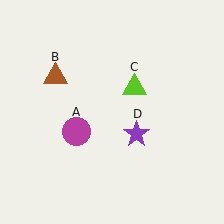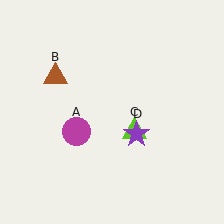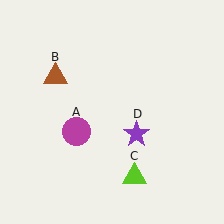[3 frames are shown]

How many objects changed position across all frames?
1 object changed position: lime triangle (object C).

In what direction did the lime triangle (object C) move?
The lime triangle (object C) moved down.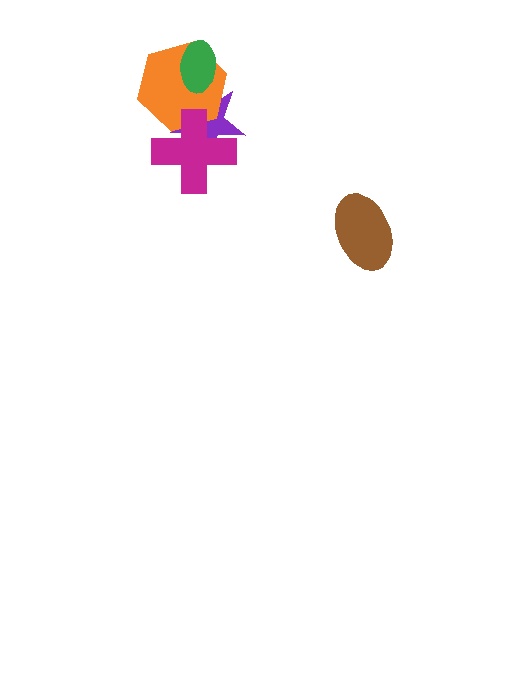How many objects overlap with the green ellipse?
2 objects overlap with the green ellipse.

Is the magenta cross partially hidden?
No, no other shape covers it.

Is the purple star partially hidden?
Yes, it is partially covered by another shape.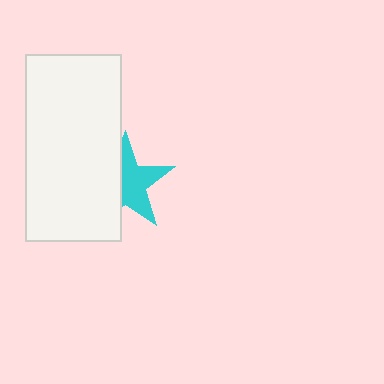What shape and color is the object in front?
The object in front is a white rectangle.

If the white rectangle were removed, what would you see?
You would see the complete cyan star.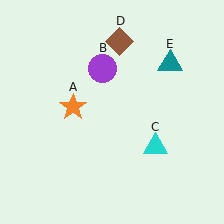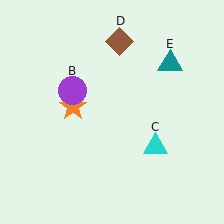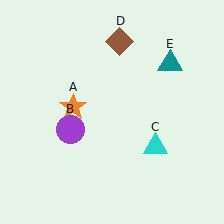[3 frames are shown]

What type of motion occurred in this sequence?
The purple circle (object B) rotated counterclockwise around the center of the scene.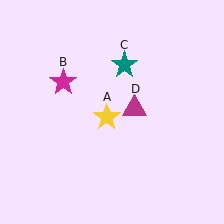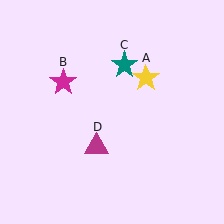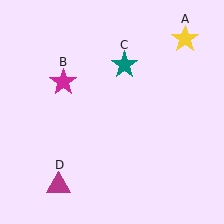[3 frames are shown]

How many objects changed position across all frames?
2 objects changed position: yellow star (object A), magenta triangle (object D).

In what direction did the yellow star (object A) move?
The yellow star (object A) moved up and to the right.